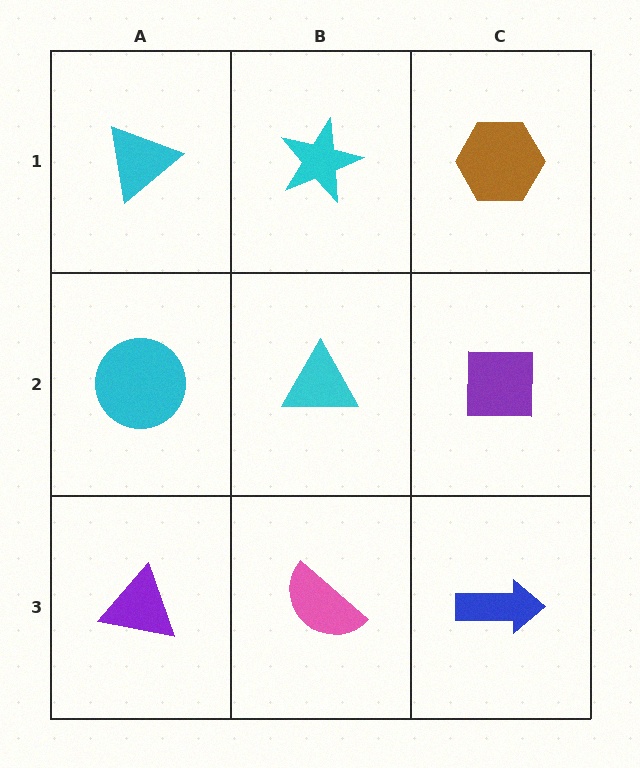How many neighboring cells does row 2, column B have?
4.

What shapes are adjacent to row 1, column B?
A cyan triangle (row 2, column B), a cyan triangle (row 1, column A), a brown hexagon (row 1, column C).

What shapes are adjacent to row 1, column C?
A purple square (row 2, column C), a cyan star (row 1, column B).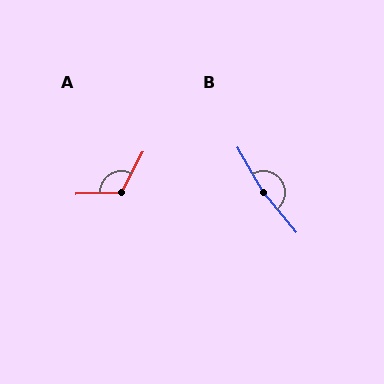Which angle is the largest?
B, at approximately 170 degrees.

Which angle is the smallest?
A, at approximately 120 degrees.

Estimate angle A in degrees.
Approximately 120 degrees.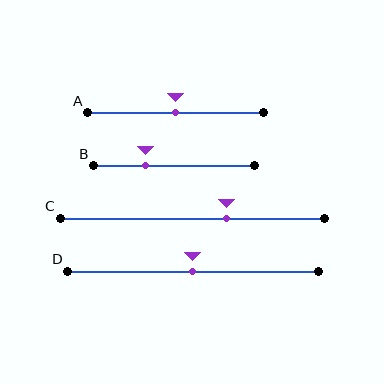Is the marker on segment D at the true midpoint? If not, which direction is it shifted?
Yes, the marker on segment D is at the true midpoint.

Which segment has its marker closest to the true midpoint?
Segment A has its marker closest to the true midpoint.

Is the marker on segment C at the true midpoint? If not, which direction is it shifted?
No, the marker on segment C is shifted to the right by about 13% of the segment length.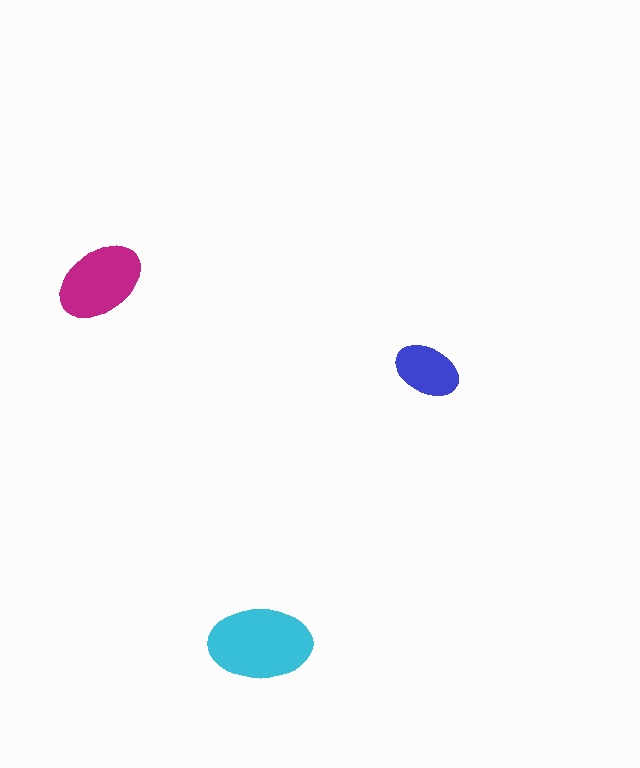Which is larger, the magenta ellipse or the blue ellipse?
The magenta one.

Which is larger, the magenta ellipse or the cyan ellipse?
The cyan one.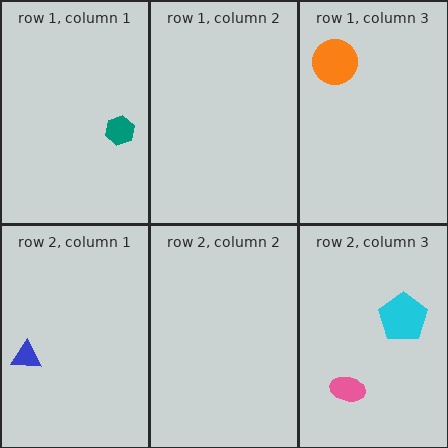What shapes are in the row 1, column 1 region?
The teal hexagon.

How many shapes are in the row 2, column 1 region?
1.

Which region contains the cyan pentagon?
The row 2, column 3 region.